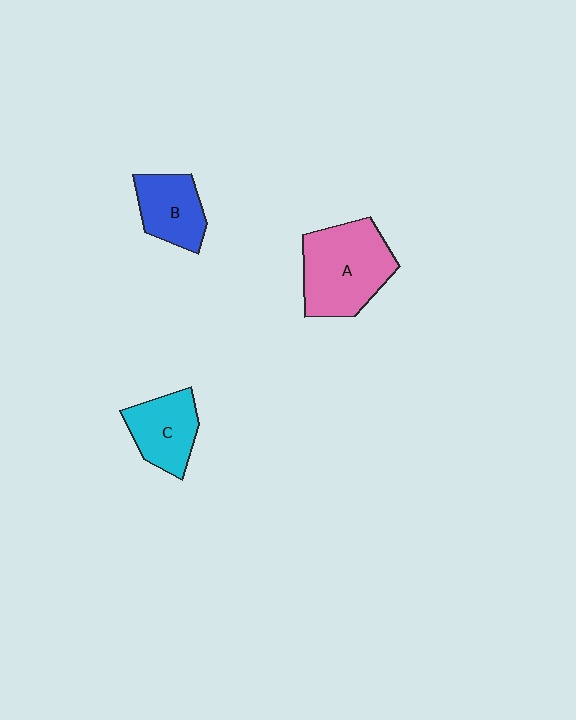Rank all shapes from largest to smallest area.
From largest to smallest: A (pink), C (cyan), B (blue).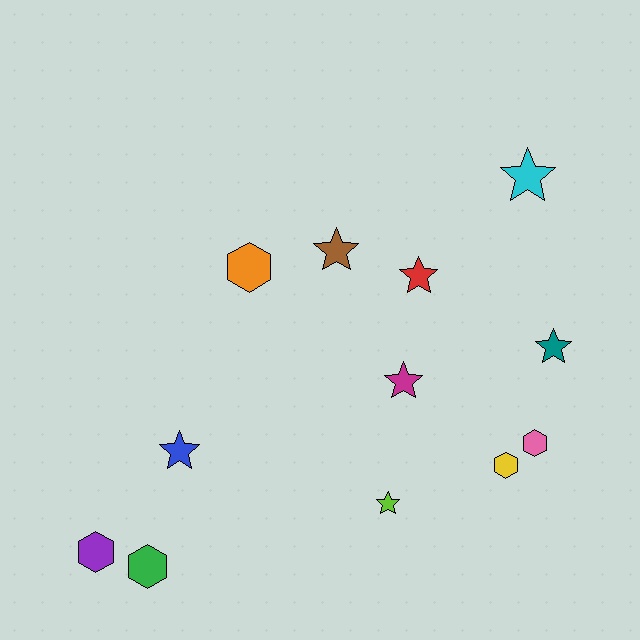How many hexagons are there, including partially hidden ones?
There are 5 hexagons.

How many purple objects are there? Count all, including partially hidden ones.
There is 1 purple object.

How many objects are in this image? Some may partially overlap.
There are 12 objects.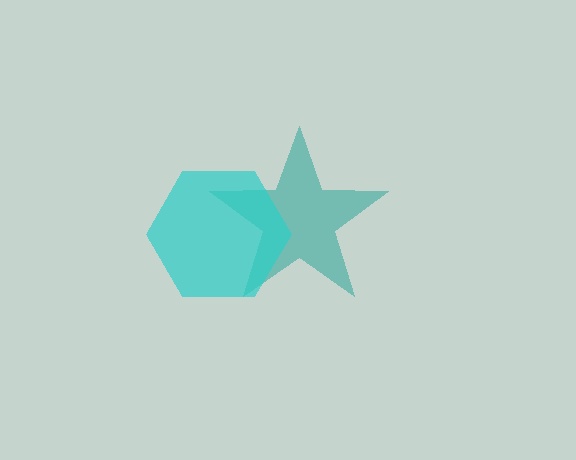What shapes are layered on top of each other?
The layered shapes are: a teal star, a cyan hexagon.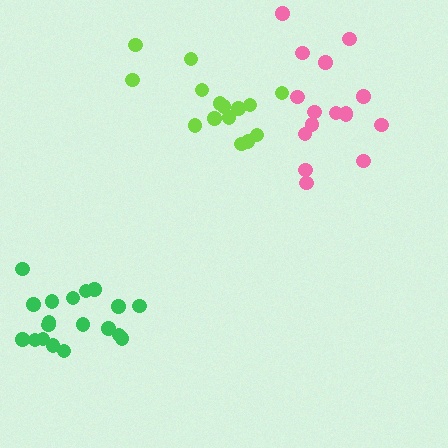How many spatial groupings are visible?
There are 3 spatial groupings.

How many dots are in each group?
Group 1: 19 dots, Group 2: 15 dots, Group 3: 16 dots (50 total).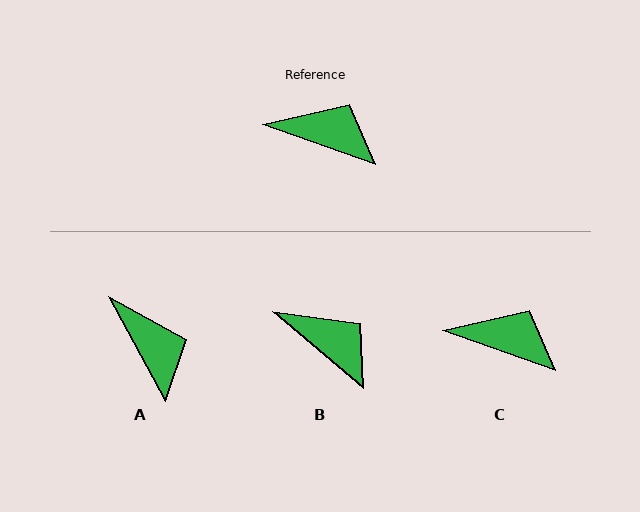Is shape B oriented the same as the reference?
No, it is off by about 20 degrees.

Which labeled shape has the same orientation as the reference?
C.